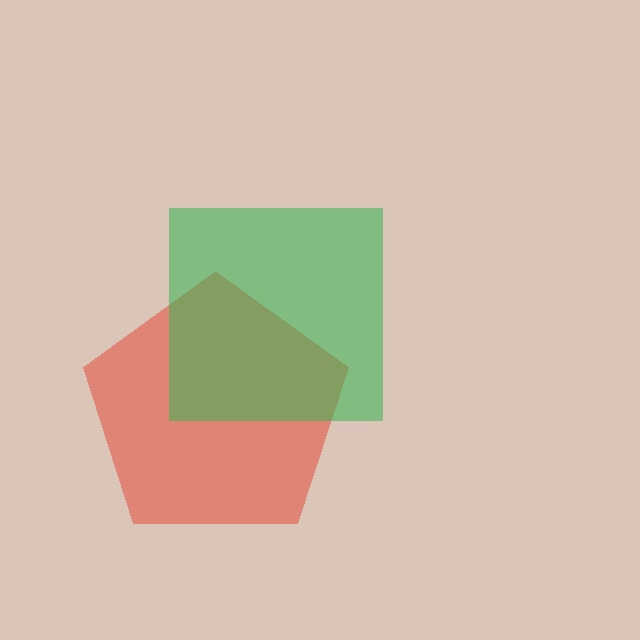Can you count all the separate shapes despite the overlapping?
Yes, there are 2 separate shapes.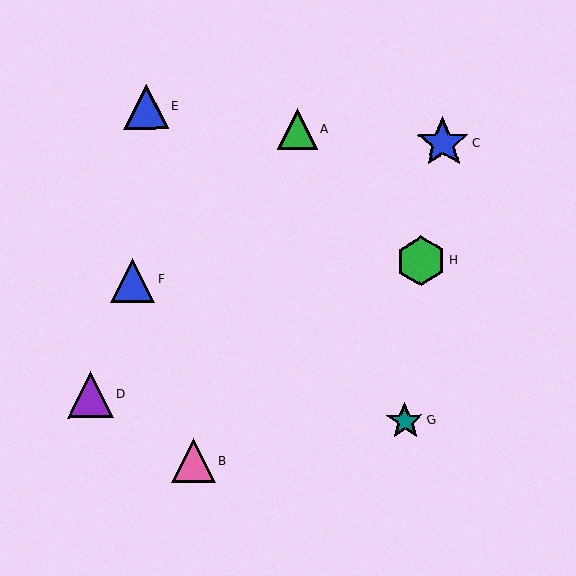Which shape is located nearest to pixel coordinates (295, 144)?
The green triangle (labeled A) at (297, 129) is nearest to that location.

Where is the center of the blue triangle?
The center of the blue triangle is at (133, 280).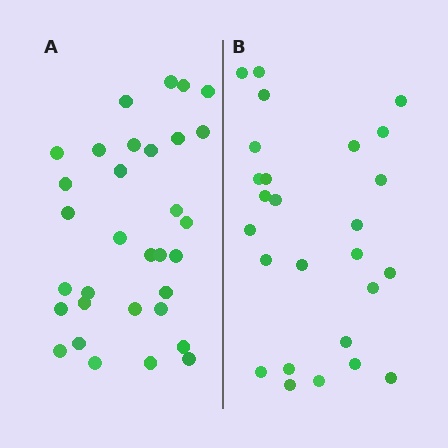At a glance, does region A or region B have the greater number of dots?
Region A (the left region) has more dots.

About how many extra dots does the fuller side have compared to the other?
Region A has about 6 more dots than region B.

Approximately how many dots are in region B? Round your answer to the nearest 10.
About 30 dots. (The exact count is 26, which rounds to 30.)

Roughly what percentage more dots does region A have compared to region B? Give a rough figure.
About 25% more.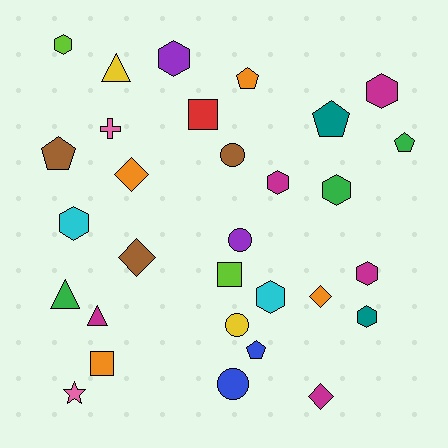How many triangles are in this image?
There are 3 triangles.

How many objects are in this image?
There are 30 objects.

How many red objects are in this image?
There is 1 red object.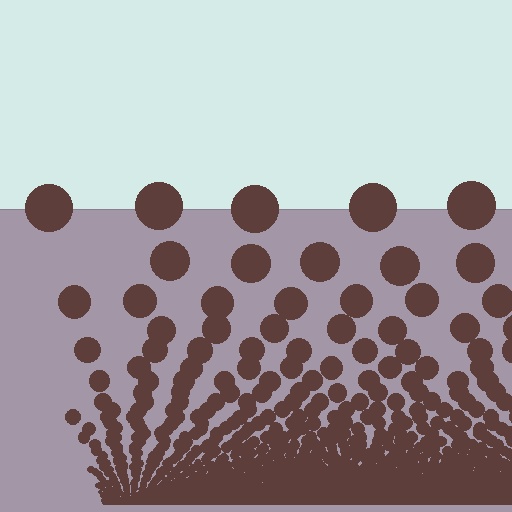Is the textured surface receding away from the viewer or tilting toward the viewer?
The surface appears to tilt toward the viewer. Texture elements get larger and sparser toward the top.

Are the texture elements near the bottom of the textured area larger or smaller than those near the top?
Smaller. The gradient is inverted — elements near the bottom are smaller and denser.